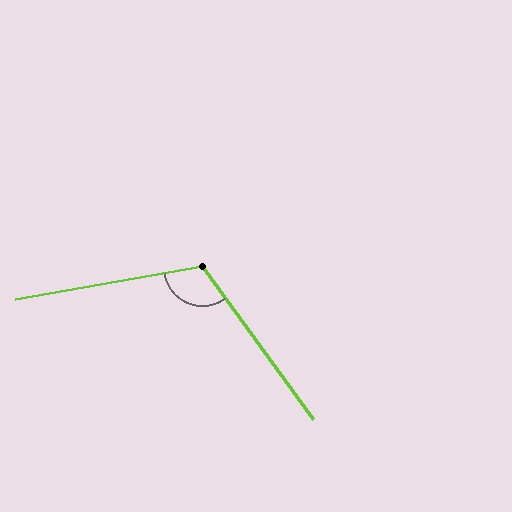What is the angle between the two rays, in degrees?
Approximately 116 degrees.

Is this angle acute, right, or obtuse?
It is obtuse.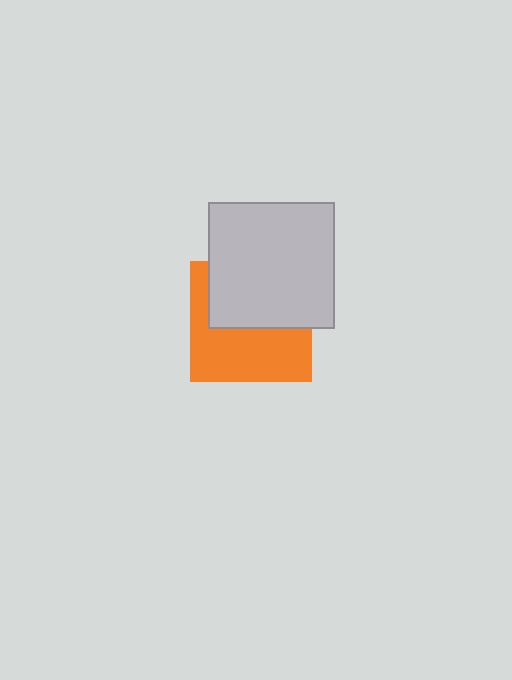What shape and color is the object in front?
The object in front is a light gray square.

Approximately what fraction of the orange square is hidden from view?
Roughly 48% of the orange square is hidden behind the light gray square.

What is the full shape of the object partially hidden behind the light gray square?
The partially hidden object is an orange square.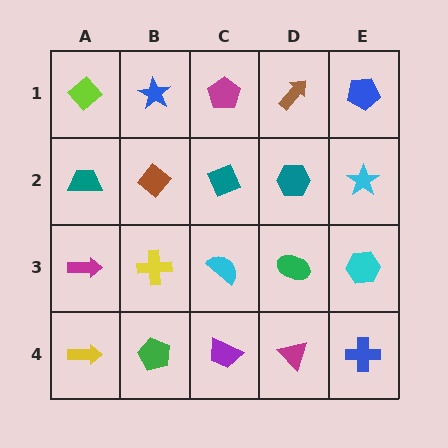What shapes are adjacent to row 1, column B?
A brown diamond (row 2, column B), a lime diamond (row 1, column A), a magenta pentagon (row 1, column C).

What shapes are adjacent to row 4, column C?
A cyan semicircle (row 3, column C), a green pentagon (row 4, column B), a magenta triangle (row 4, column D).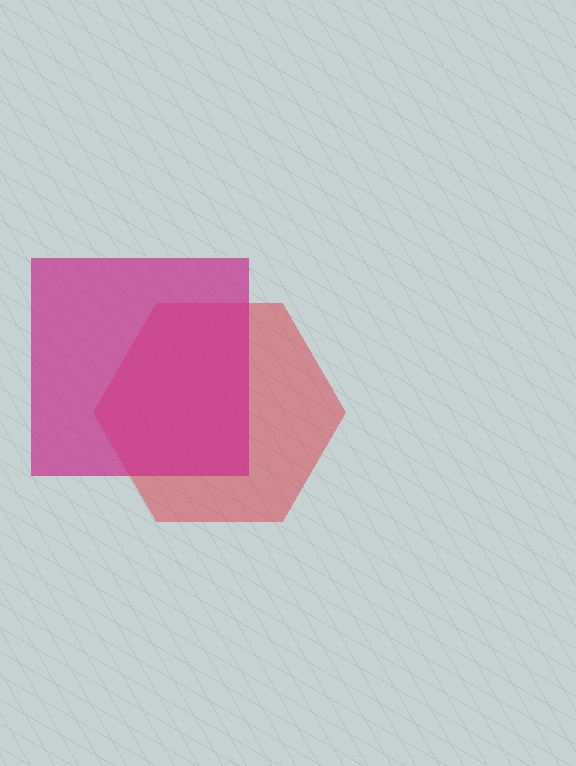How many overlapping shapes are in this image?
There are 2 overlapping shapes in the image.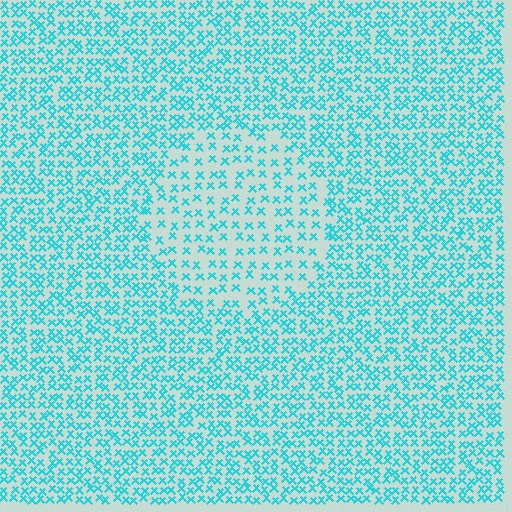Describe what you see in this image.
The image contains small cyan elements arranged at two different densities. A circle-shaped region is visible where the elements are less densely packed than the surrounding area.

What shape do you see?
I see a circle.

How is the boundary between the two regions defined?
The boundary is defined by a change in element density (approximately 1.9x ratio). All elements are the same color, size, and shape.